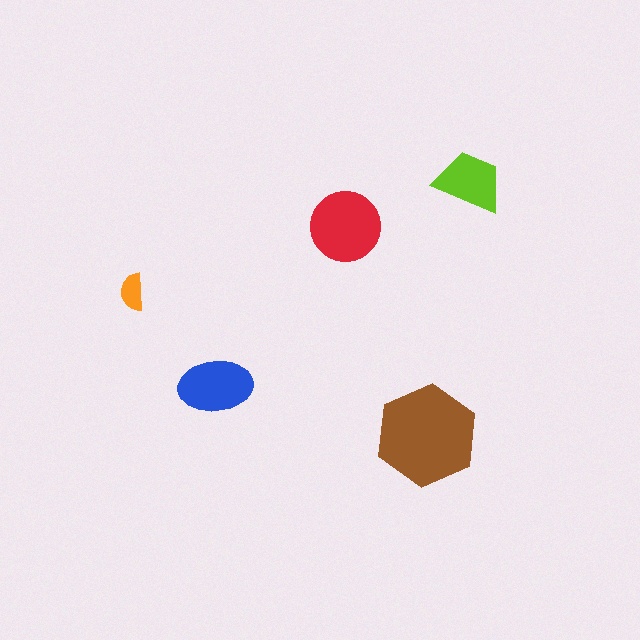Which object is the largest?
The brown hexagon.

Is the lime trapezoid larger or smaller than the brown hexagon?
Smaller.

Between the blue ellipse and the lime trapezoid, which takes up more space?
The blue ellipse.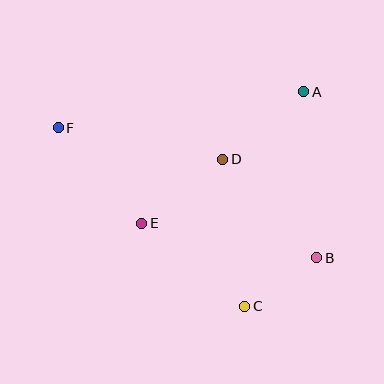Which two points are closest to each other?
Points B and C are closest to each other.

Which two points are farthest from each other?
Points B and F are farthest from each other.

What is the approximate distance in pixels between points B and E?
The distance between B and E is approximately 178 pixels.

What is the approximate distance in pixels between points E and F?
The distance between E and F is approximately 127 pixels.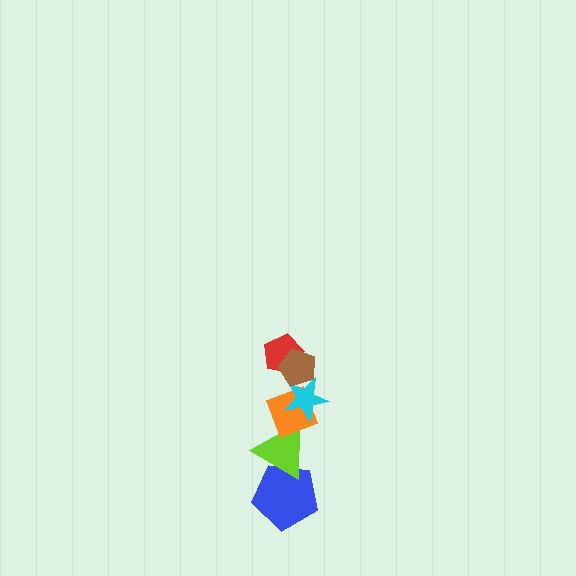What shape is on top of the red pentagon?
The brown pentagon is on top of the red pentagon.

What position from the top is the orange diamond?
The orange diamond is 4th from the top.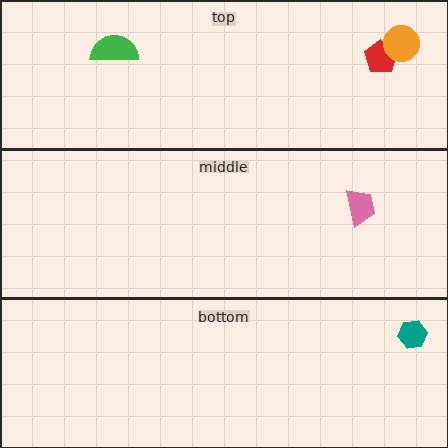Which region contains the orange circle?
The top region.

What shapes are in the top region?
The green semicircle, the red pentagon, the orange circle.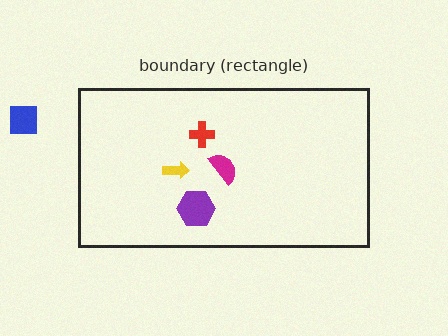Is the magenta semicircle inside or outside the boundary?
Inside.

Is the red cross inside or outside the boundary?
Inside.